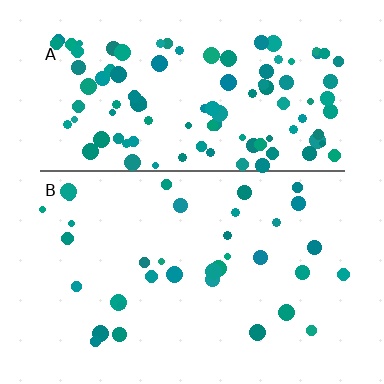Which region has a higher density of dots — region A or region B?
A (the top).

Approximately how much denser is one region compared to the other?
Approximately 3.0× — region A over region B.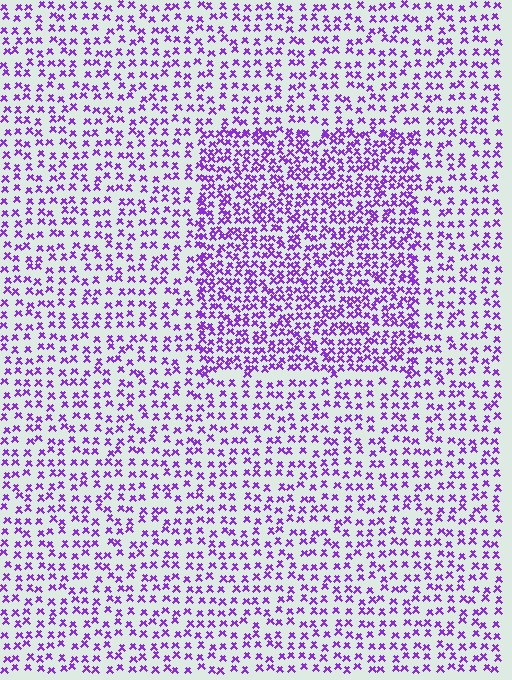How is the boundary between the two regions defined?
The boundary is defined by a change in element density (approximately 1.7x ratio). All elements are the same color, size, and shape.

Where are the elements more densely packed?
The elements are more densely packed inside the rectangle boundary.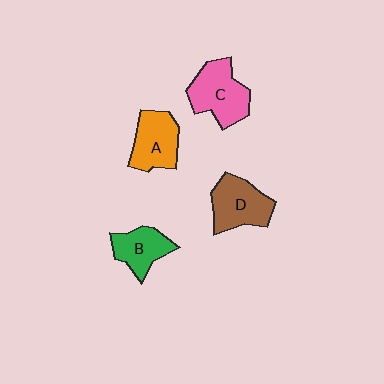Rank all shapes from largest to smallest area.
From largest to smallest: C (pink), D (brown), A (orange), B (green).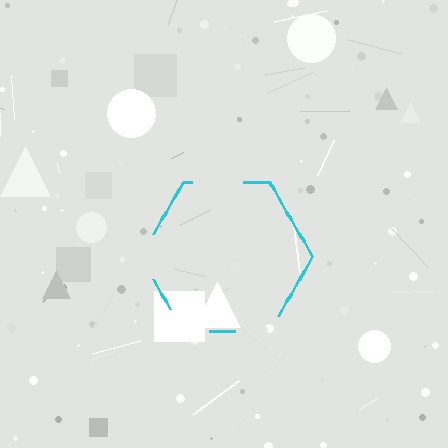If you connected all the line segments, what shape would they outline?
They would outline a hexagon.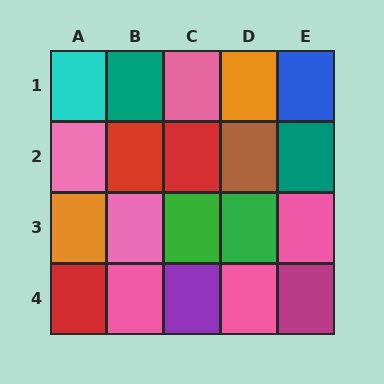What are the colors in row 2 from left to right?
Pink, red, red, brown, teal.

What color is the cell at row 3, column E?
Pink.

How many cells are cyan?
1 cell is cyan.